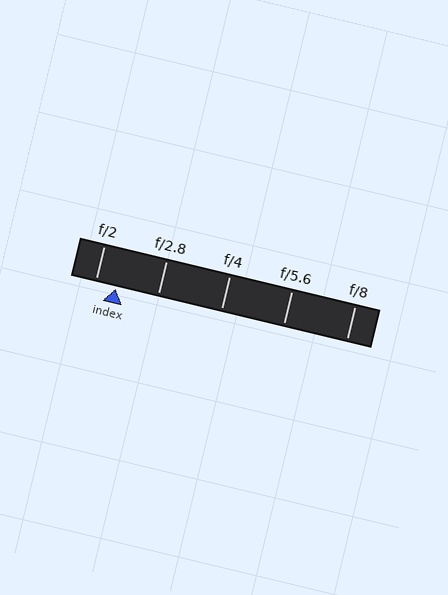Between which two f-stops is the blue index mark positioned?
The index mark is between f/2 and f/2.8.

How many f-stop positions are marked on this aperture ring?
There are 5 f-stop positions marked.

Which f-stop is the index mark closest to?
The index mark is closest to f/2.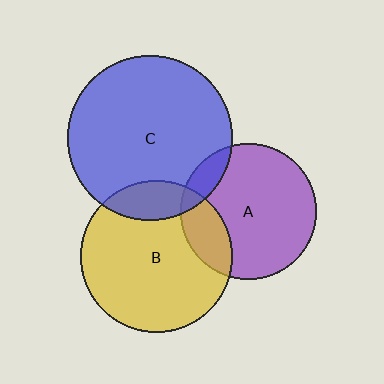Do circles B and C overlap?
Yes.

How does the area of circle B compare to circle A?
Approximately 1.2 times.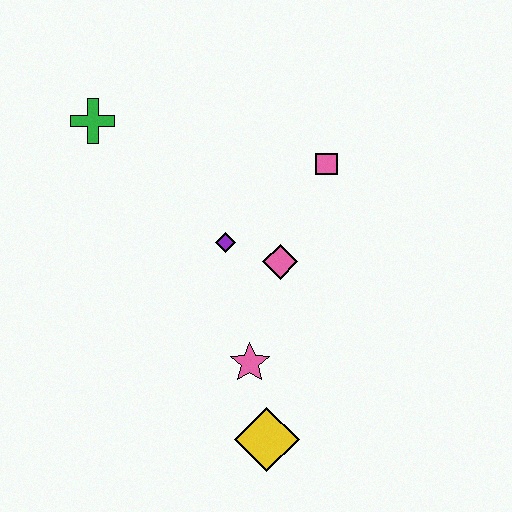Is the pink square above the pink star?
Yes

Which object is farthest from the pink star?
The green cross is farthest from the pink star.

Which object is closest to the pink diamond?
The purple diamond is closest to the pink diamond.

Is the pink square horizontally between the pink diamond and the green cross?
No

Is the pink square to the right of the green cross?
Yes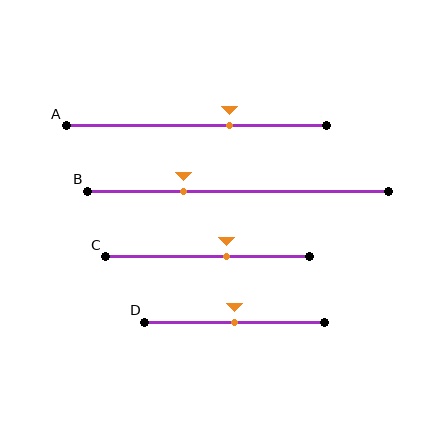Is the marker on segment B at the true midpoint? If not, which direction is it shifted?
No, the marker on segment B is shifted to the left by about 18% of the segment length.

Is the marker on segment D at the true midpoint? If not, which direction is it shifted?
Yes, the marker on segment D is at the true midpoint.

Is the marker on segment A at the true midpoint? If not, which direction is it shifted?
No, the marker on segment A is shifted to the right by about 12% of the segment length.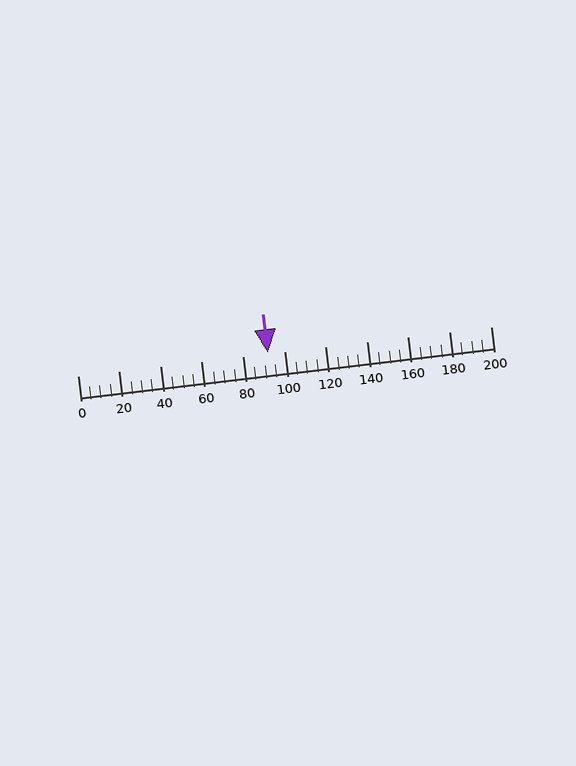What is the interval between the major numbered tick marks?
The major tick marks are spaced 20 units apart.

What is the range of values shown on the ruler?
The ruler shows values from 0 to 200.